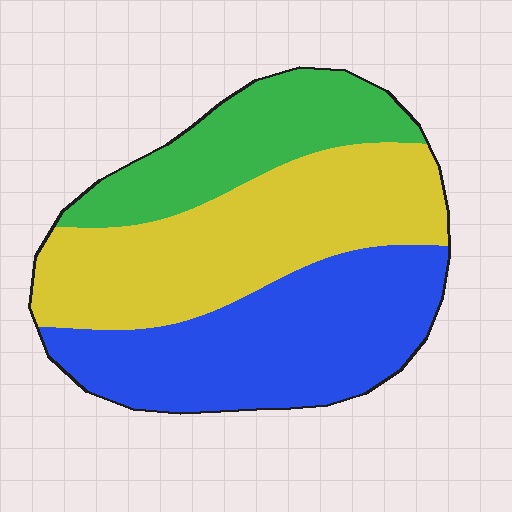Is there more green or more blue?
Blue.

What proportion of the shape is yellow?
Yellow covers around 40% of the shape.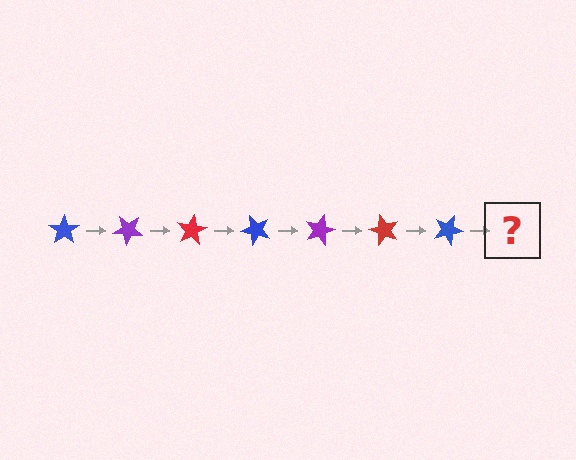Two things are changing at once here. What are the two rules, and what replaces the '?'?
The two rules are that it rotates 40 degrees each step and the color cycles through blue, purple, and red. The '?' should be a purple star, rotated 280 degrees from the start.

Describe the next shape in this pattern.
It should be a purple star, rotated 280 degrees from the start.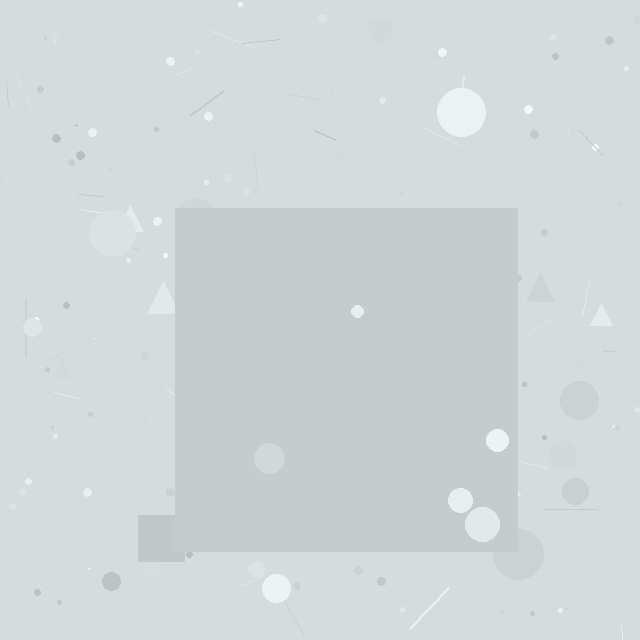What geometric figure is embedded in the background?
A square is embedded in the background.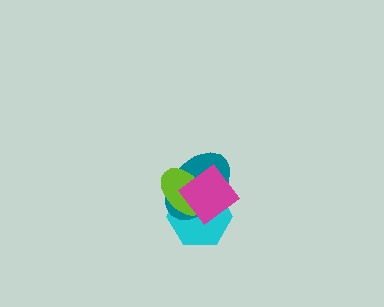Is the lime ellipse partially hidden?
Yes, it is partially covered by another shape.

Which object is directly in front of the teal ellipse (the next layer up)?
The lime ellipse is directly in front of the teal ellipse.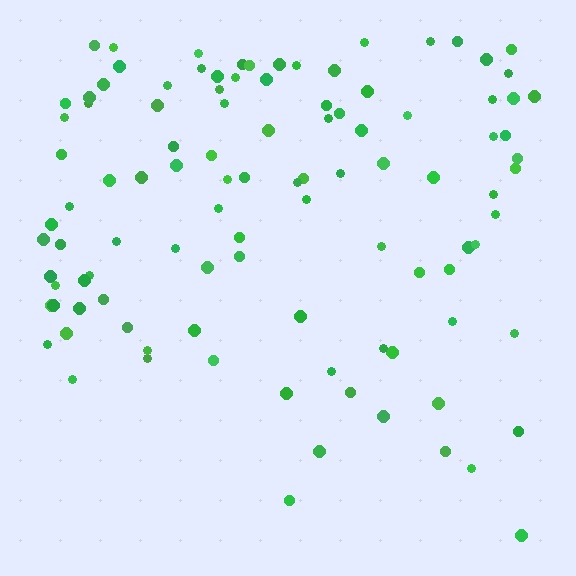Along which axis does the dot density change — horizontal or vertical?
Vertical.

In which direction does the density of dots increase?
From bottom to top, with the top side densest.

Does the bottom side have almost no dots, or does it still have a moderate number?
Still a moderate number, just noticeably fewer than the top.